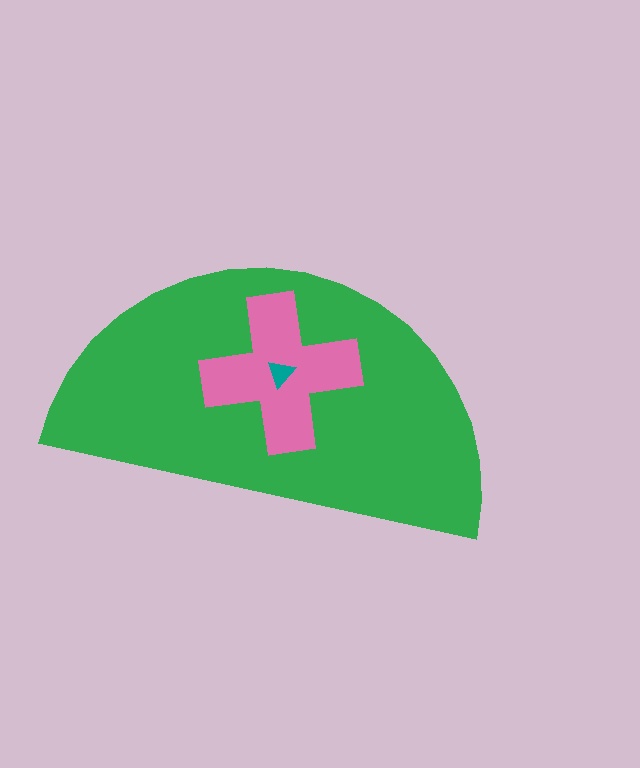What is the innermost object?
The teal triangle.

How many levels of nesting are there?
3.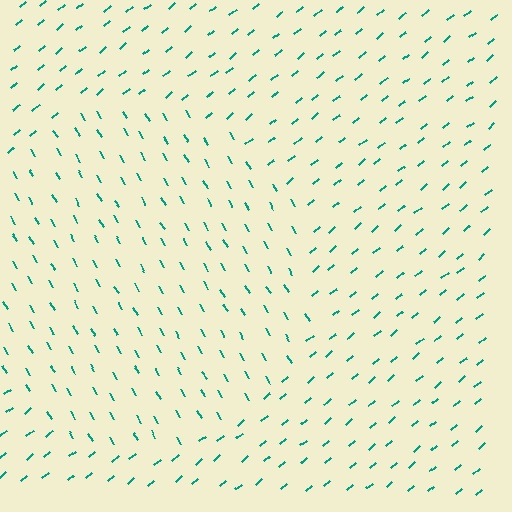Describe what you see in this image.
The image is filled with small teal line segments. A circle region in the image has lines oriented differently from the surrounding lines, creating a visible texture boundary.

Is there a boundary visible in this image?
Yes, there is a texture boundary formed by a change in line orientation.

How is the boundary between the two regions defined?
The boundary is defined purely by a change in line orientation (approximately 81 degrees difference). All lines are the same color and thickness.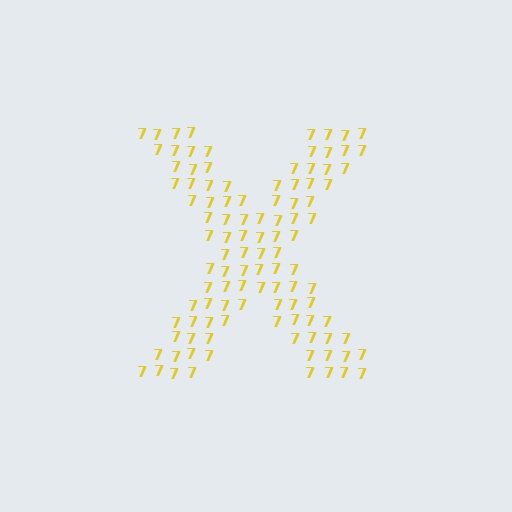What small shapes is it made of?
It is made of small digit 7's.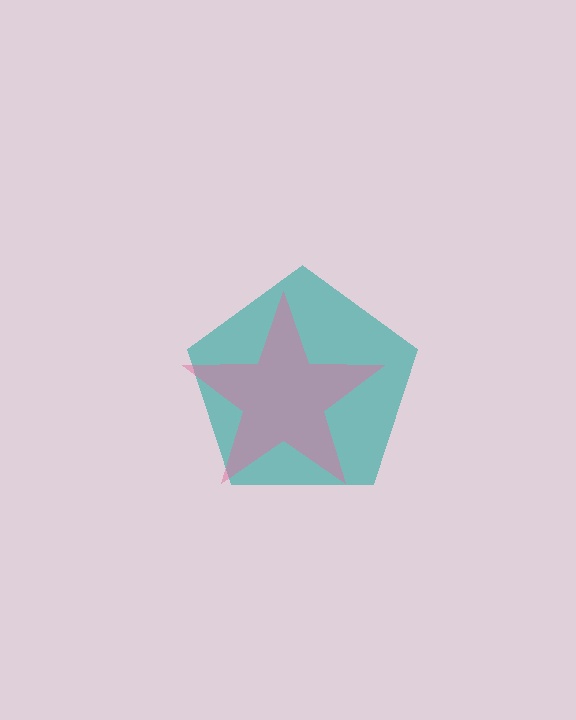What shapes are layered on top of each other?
The layered shapes are: a teal pentagon, a pink star.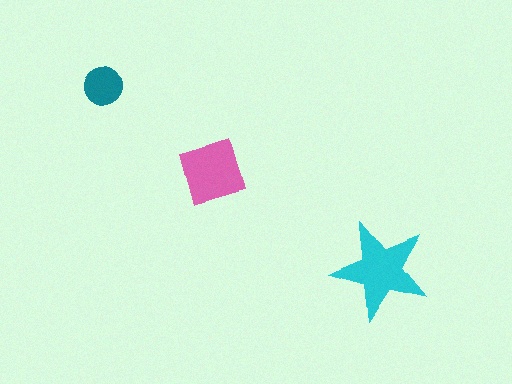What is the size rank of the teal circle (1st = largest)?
3rd.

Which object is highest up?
The teal circle is topmost.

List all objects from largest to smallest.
The cyan star, the pink diamond, the teal circle.